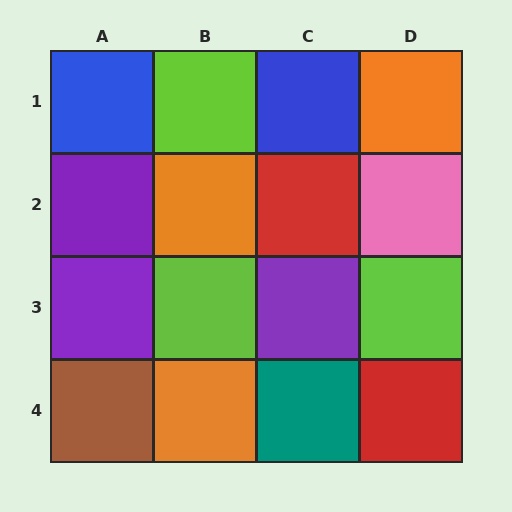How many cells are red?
2 cells are red.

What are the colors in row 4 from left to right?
Brown, orange, teal, red.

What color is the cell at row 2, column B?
Orange.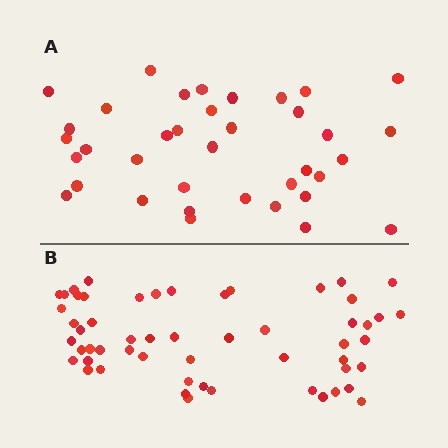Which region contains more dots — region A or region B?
Region B (the bottom region) has more dots.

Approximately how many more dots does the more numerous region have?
Region B has approximately 20 more dots than region A.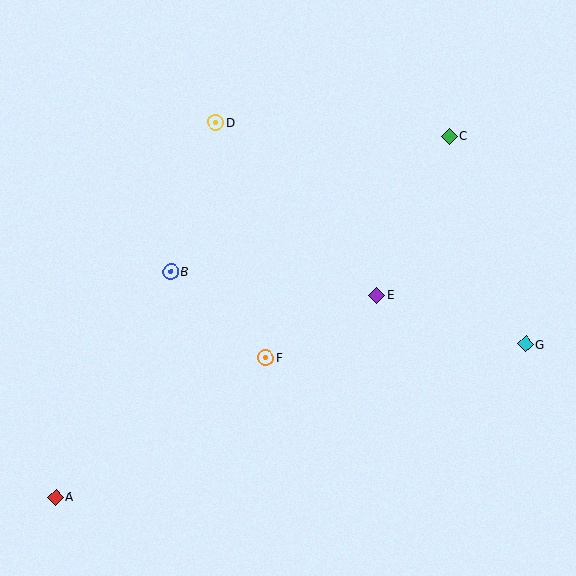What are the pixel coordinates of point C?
Point C is at (449, 136).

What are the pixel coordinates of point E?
Point E is at (377, 295).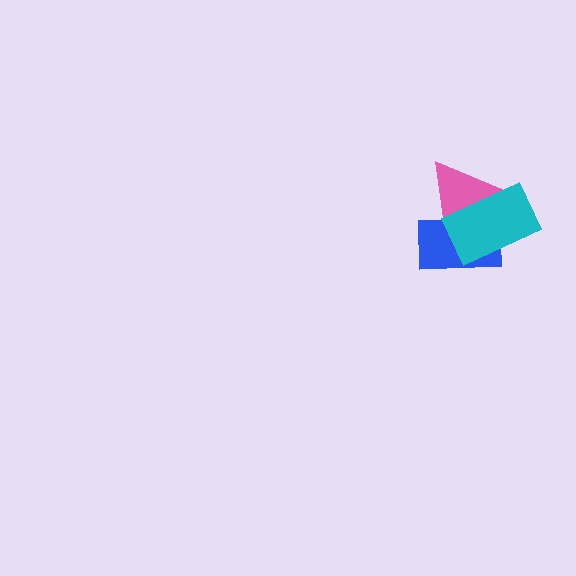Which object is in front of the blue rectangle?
The cyan rectangle is in front of the blue rectangle.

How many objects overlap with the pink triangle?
2 objects overlap with the pink triangle.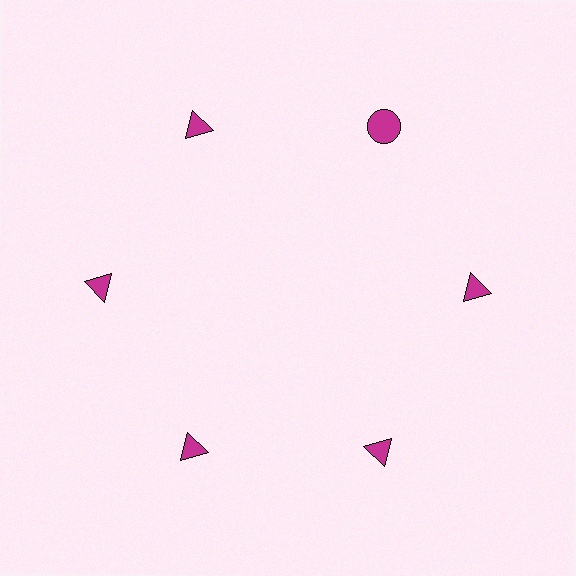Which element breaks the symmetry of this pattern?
The magenta circle at roughly the 1 o'clock position breaks the symmetry. All other shapes are magenta triangles.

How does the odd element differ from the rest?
It has a different shape: circle instead of triangle.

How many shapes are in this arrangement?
There are 6 shapes arranged in a ring pattern.